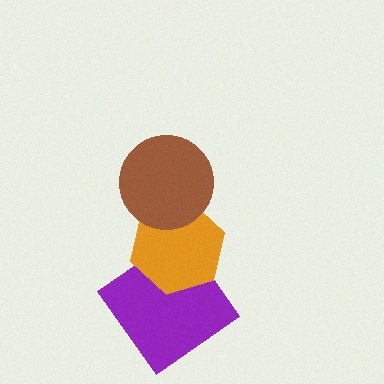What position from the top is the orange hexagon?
The orange hexagon is 2nd from the top.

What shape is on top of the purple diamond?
The orange hexagon is on top of the purple diamond.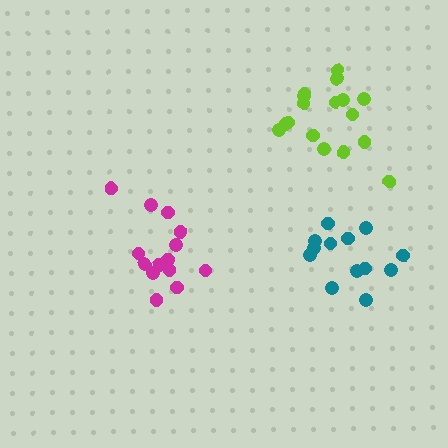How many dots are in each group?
Group 1: 13 dots, Group 2: 15 dots, Group 3: 17 dots (45 total).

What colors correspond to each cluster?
The clusters are colored: teal, magenta, lime.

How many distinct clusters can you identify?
There are 3 distinct clusters.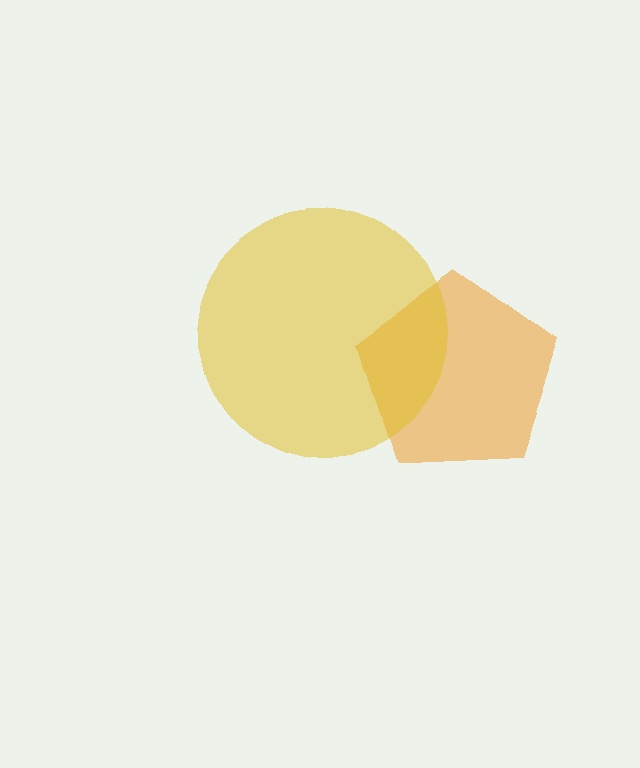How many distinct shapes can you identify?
There are 2 distinct shapes: an orange pentagon, a yellow circle.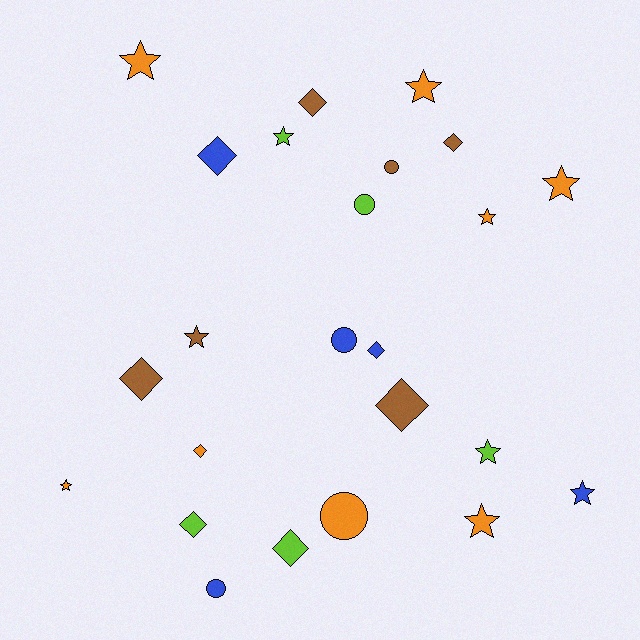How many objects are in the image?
There are 24 objects.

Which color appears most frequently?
Orange, with 8 objects.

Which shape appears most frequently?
Star, with 10 objects.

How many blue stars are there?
There is 1 blue star.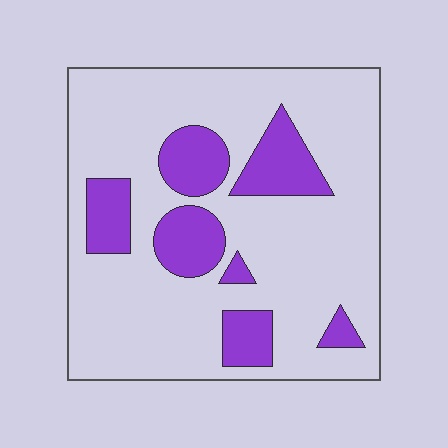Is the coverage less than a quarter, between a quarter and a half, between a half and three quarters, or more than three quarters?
Less than a quarter.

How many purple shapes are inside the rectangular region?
7.